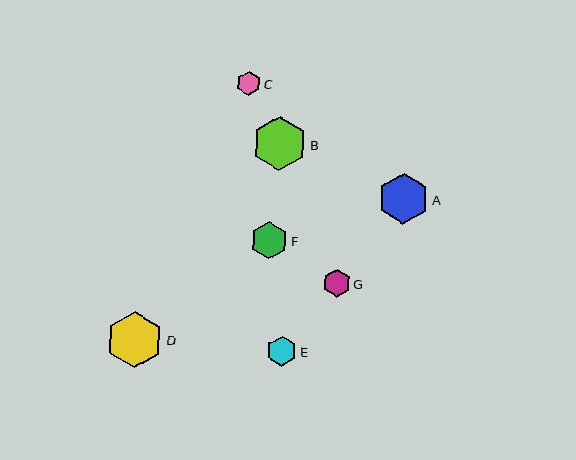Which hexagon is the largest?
Hexagon D is the largest with a size of approximately 57 pixels.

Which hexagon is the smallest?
Hexagon C is the smallest with a size of approximately 24 pixels.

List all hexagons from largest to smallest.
From largest to smallest: D, B, A, F, E, G, C.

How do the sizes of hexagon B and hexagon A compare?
Hexagon B and hexagon A are approximately the same size.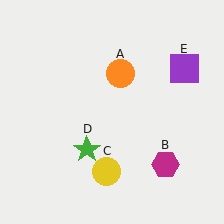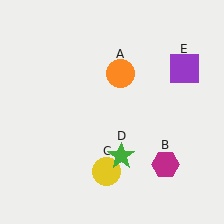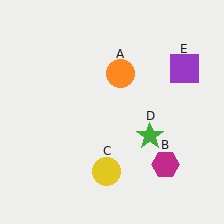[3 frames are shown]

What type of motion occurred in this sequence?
The green star (object D) rotated counterclockwise around the center of the scene.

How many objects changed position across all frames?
1 object changed position: green star (object D).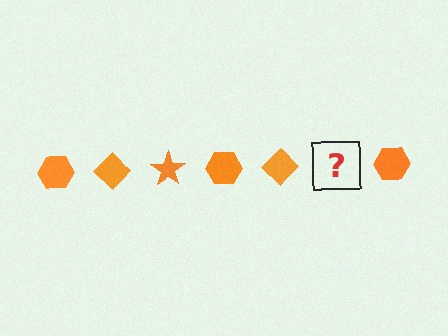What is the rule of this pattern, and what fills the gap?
The rule is that the pattern cycles through hexagon, diamond, star shapes in orange. The gap should be filled with an orange star.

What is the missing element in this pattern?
The missing element is an orange star.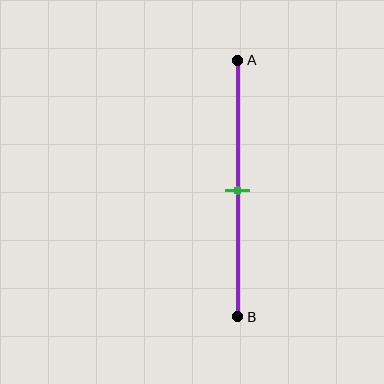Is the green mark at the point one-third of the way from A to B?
No, the mark is at about 50% from A, not at the 33% one-third point.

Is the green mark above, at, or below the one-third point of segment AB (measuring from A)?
The green mark is below the one-third point of segment AB.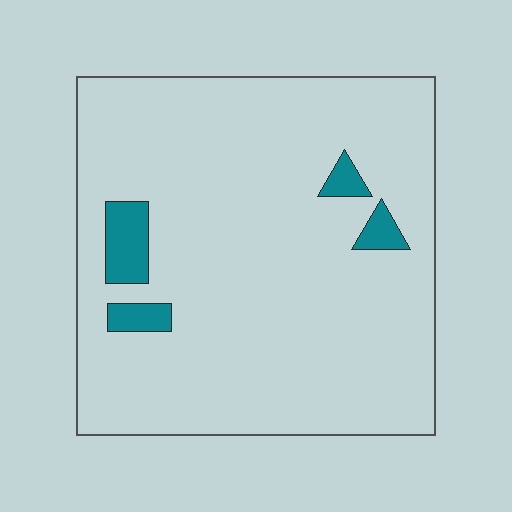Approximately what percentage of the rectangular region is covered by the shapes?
Approximately 5%.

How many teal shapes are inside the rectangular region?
4.